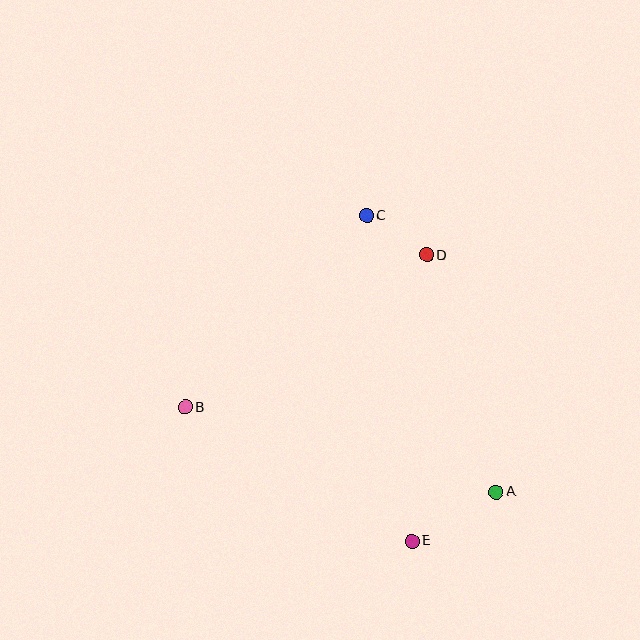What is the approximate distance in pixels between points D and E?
The distance between D and E is approximately 287 pixels.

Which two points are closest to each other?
Points C and D are closest to each other.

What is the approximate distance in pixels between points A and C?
The distance between A and C is approximately 305 pixels.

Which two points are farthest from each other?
Points C and E are farthest from each other.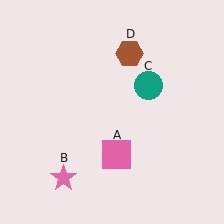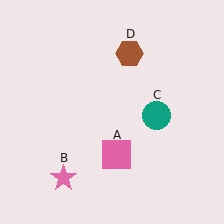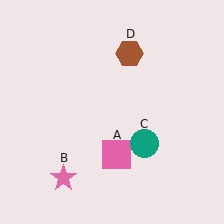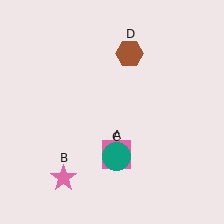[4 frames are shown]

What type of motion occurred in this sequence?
The teal circle (object C) rotated clockwise around the center of the scene.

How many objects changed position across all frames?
1 object changed position: teal circle (object C).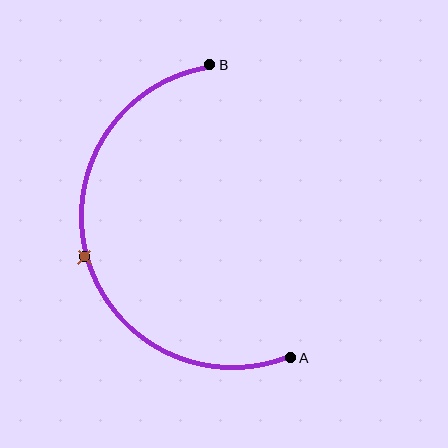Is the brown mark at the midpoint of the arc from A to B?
Yes. The brown mark lies on the arc at equal arc-length from both A and B — it is the arc midpoint.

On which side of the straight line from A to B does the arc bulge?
The arc bulges to the left of the straight line connecting A and B.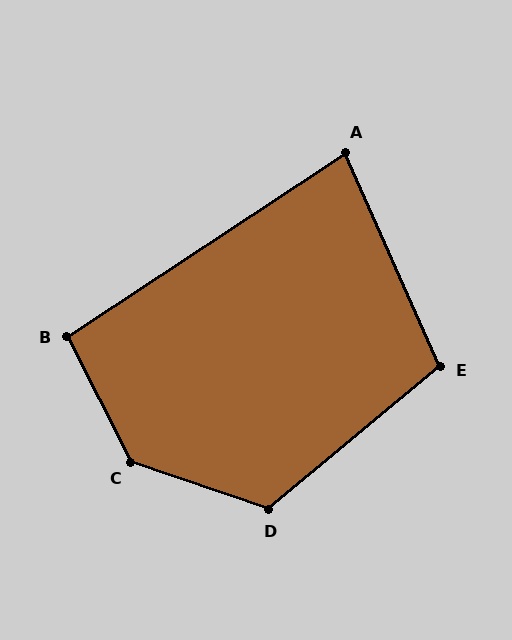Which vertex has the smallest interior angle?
A, at approximately 81 degrees.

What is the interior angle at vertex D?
Approximately 121 degrees (obtuse).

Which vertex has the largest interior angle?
C, at approximately 135 degrees.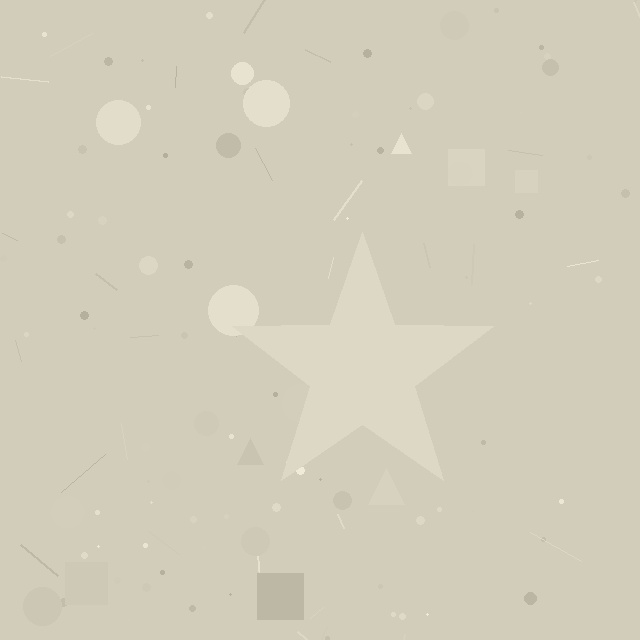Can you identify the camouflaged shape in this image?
The camouflaged shape is a star.